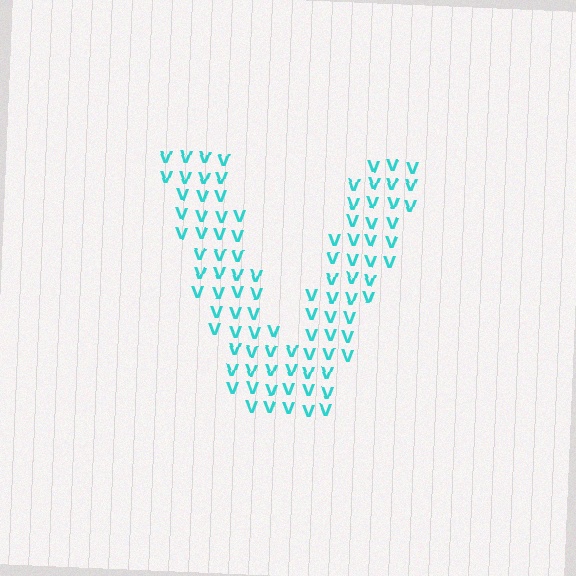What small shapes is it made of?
It is made of small letter V's.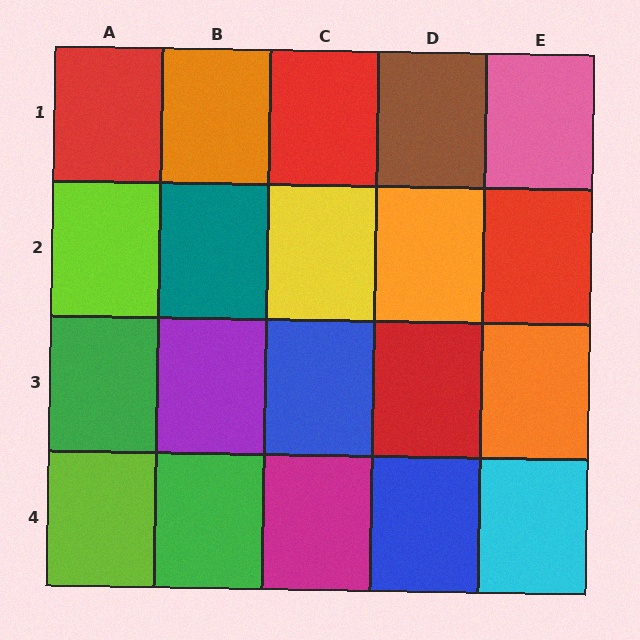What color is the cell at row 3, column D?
Red.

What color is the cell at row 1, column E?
Pink.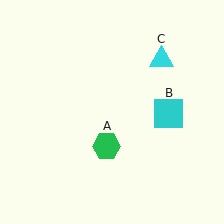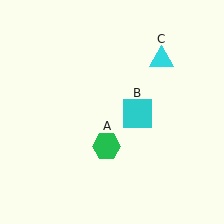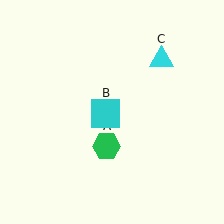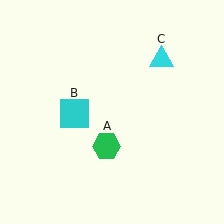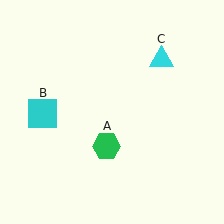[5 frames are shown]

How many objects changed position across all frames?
1 object changed position: cyan square (object B).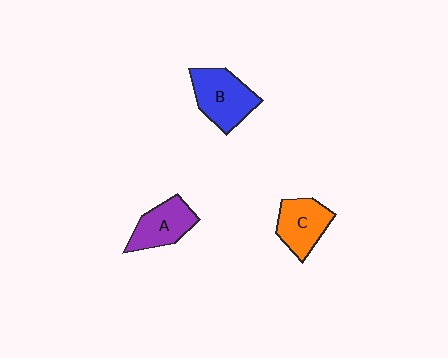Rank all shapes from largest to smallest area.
From largest to smallest: B (blue), C (orange), A (purple).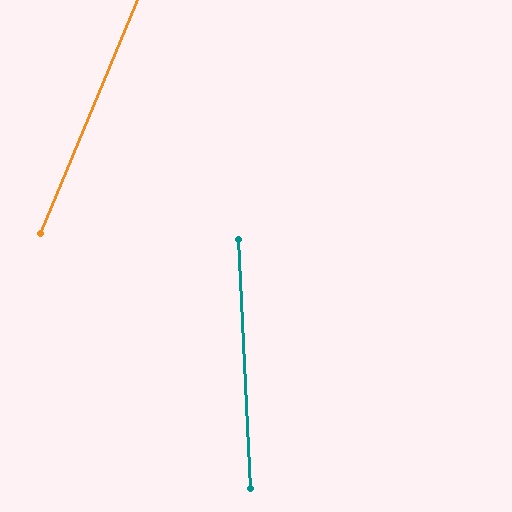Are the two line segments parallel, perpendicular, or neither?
Neither parallel nor perpendicular — they differ by about 25°.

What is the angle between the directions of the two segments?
Approximately 25 degrees.